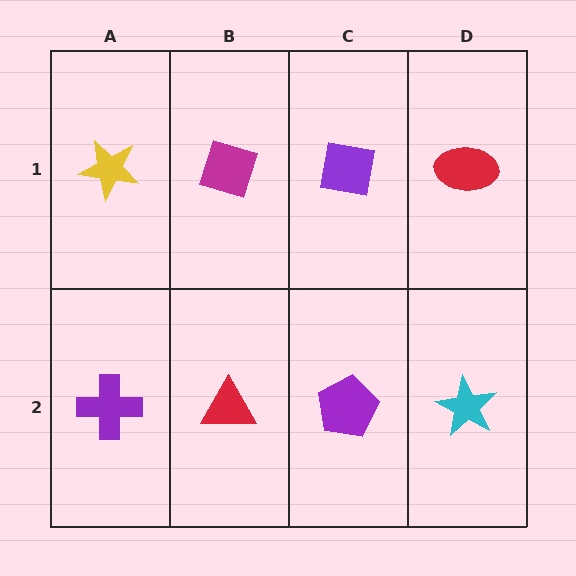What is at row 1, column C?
A purple square.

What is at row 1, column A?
A yellow star.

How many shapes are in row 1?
4 shapes.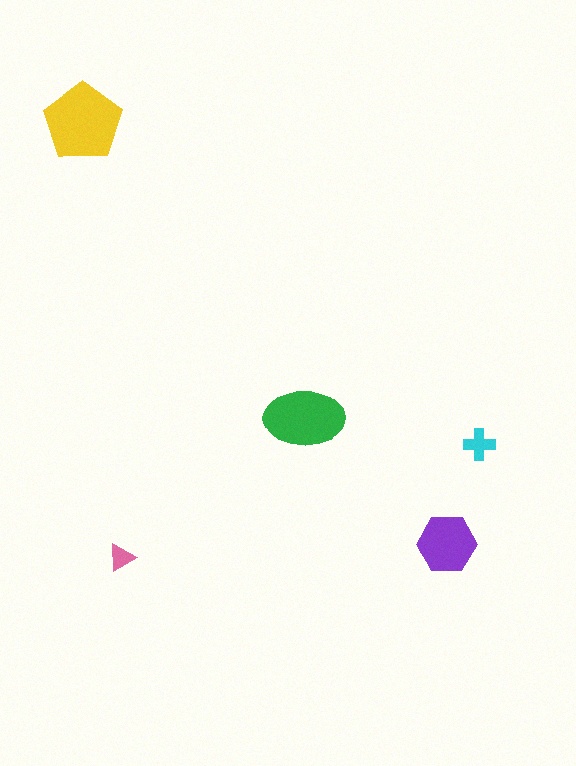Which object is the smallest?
The pink triangle.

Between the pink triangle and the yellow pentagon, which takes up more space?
The yellow pentagon.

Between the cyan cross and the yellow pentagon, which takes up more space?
The yellow pentagon.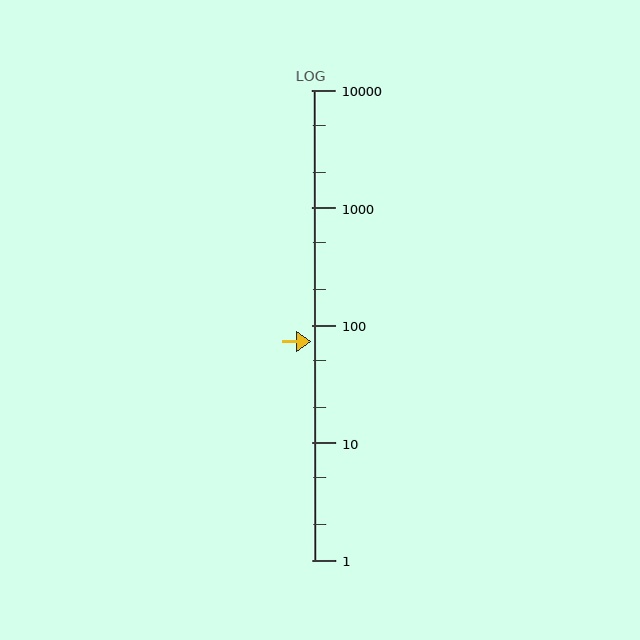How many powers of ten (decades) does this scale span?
The scale spans 4 decades, from 1 to 10000.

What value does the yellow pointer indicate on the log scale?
The pointer indicates approximately 73.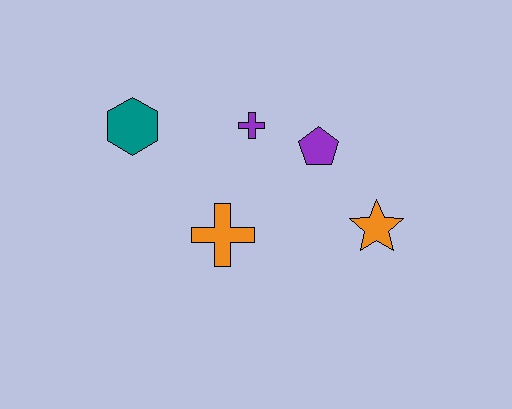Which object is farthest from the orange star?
The teal hexagon is farthest from the orange star.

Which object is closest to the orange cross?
The purple cross is closest to the orange cross.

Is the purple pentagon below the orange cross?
No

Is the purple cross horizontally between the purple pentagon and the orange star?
No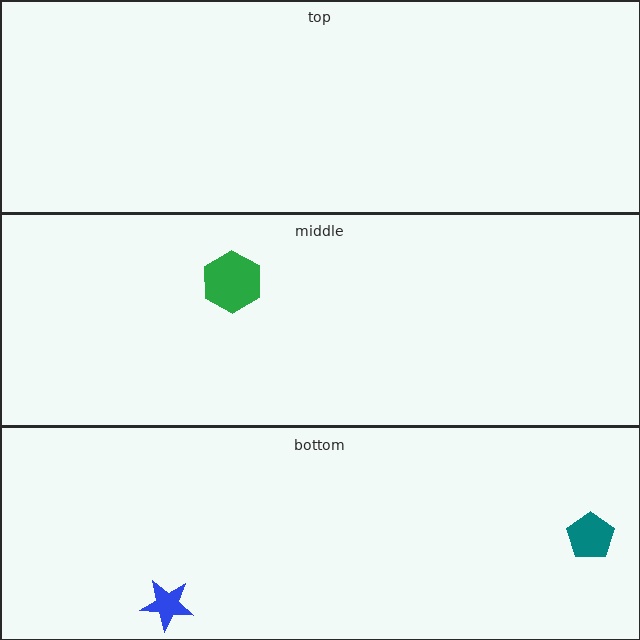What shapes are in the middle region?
The green hexagon.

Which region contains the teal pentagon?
The bottom region.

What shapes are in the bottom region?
The blue star, the teal pentagon.